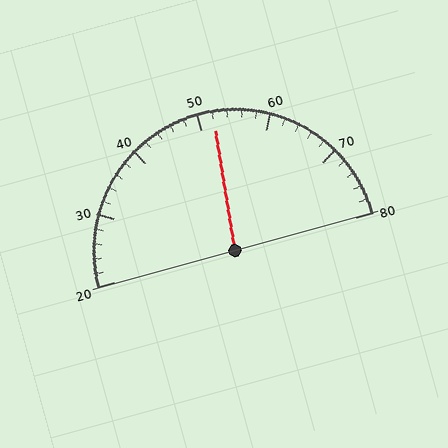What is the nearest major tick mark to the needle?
The nearest major tick mark is 50.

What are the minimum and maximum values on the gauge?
The gauge ranges from 20 to 80.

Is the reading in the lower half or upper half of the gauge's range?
The reading is in the upper half of the range (20 to 80).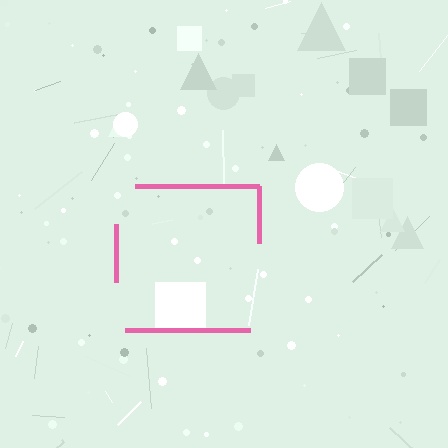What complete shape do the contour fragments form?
The contour fragments form a square.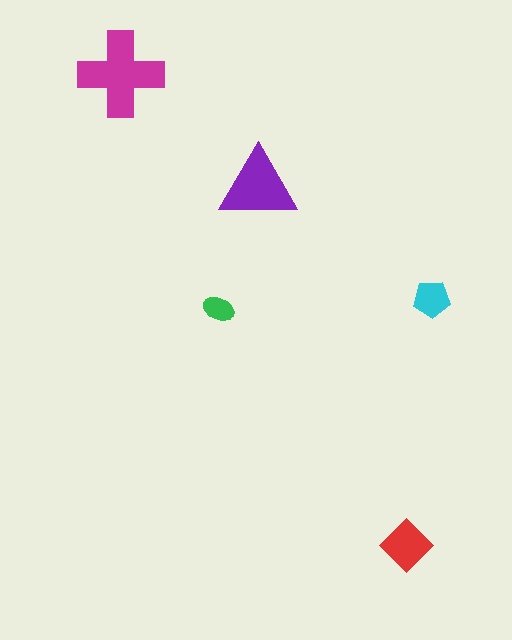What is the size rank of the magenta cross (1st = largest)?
1st.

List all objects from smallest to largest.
The green ellipse, the cyan pentagon, the red diamond, the purple triangle, the magenta cross.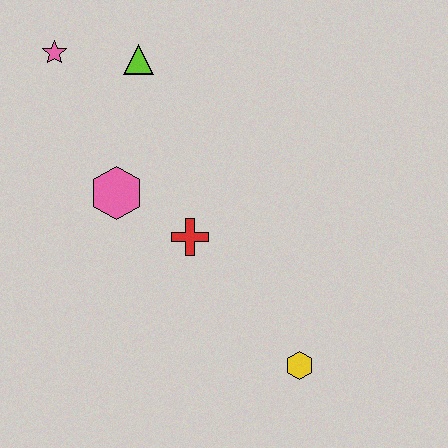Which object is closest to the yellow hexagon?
The red cross is closest to the yellow hexagon.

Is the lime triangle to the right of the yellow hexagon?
No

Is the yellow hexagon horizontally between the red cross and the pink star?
No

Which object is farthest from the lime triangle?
The yellow hexagon is farthest from the lime triangle.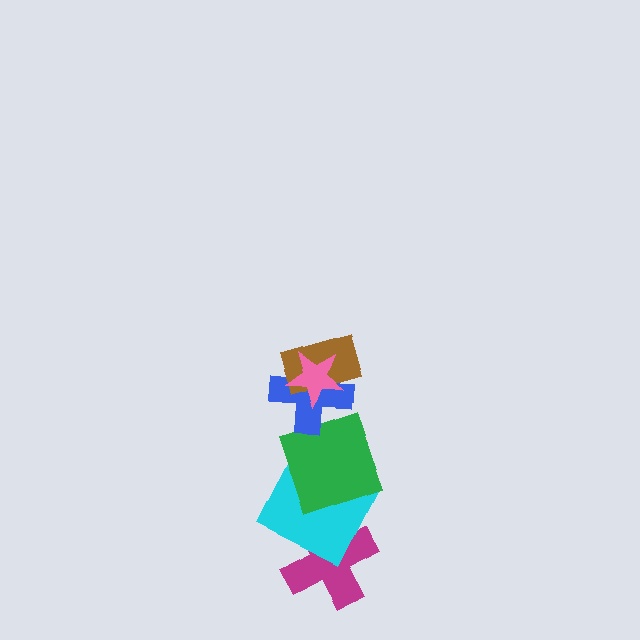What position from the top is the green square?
The green square is 4th from the top.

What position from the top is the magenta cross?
The magenta cross is 6th from the top.